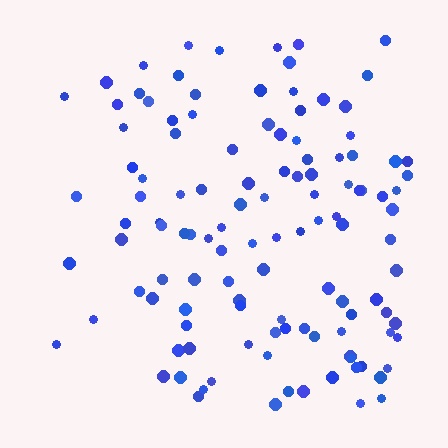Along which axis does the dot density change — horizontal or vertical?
Horizontal.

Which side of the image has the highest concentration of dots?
The right.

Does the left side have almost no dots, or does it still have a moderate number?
Still a moderate number, just noticeably fewer than the right.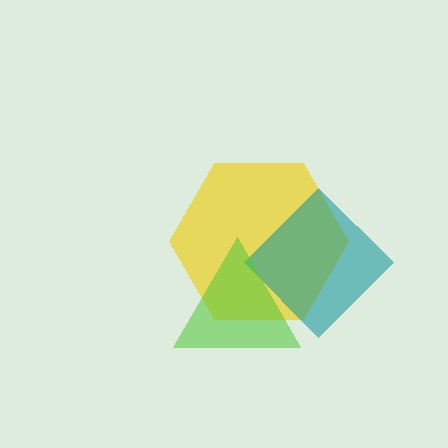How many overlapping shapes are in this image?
There are 3 overlapping shapes in the image.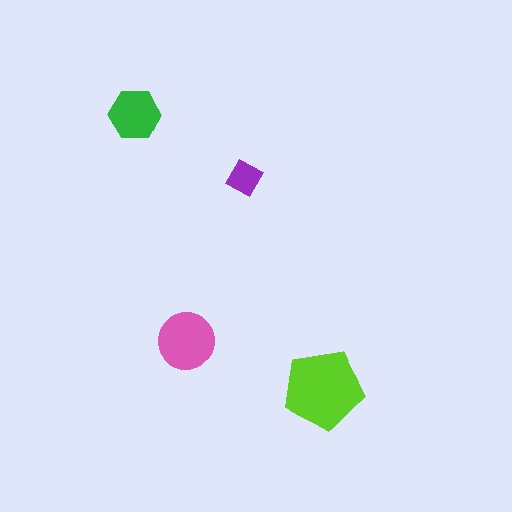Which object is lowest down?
The lime pentagon is bottommost.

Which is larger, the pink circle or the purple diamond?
The pink circle.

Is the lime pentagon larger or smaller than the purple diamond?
Larger.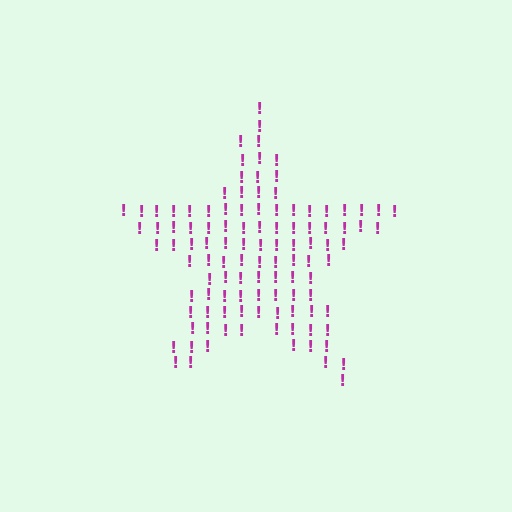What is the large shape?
The large shape is a star.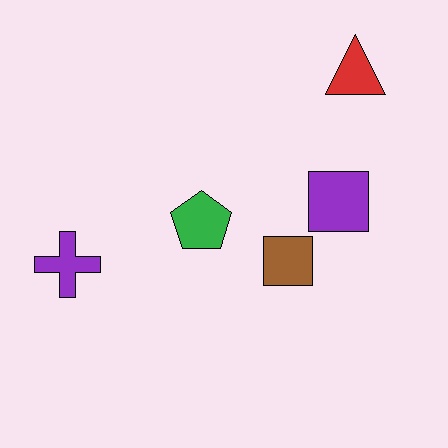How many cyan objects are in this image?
There are no cyan objects.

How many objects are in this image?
There are 5 objects.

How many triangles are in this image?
There is 1 triangle.